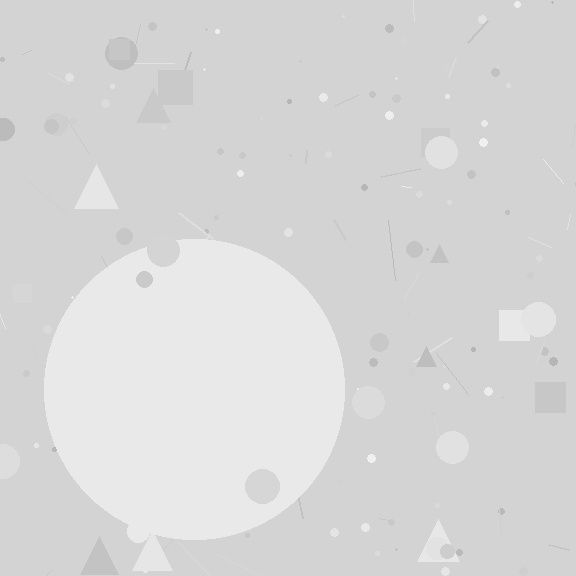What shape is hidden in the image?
A circle is hidden in the image.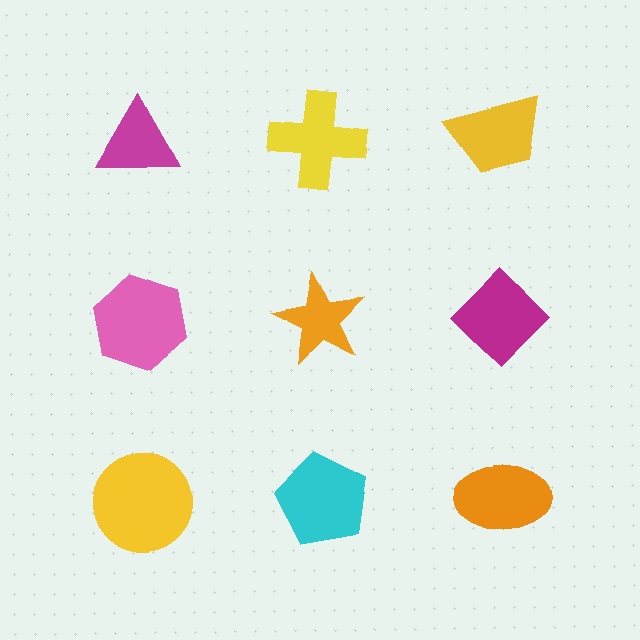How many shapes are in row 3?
3 shapes.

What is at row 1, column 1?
A magenta triangle.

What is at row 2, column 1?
A pink hexagon.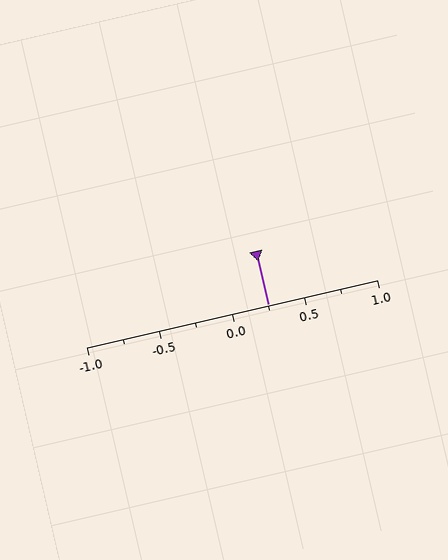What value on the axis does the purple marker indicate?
The marker indicates approximately 0.25.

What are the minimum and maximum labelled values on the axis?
The axis runs from -1.0 to 1.0.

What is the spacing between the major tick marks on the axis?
The major ticks are spaced 0.5 apart.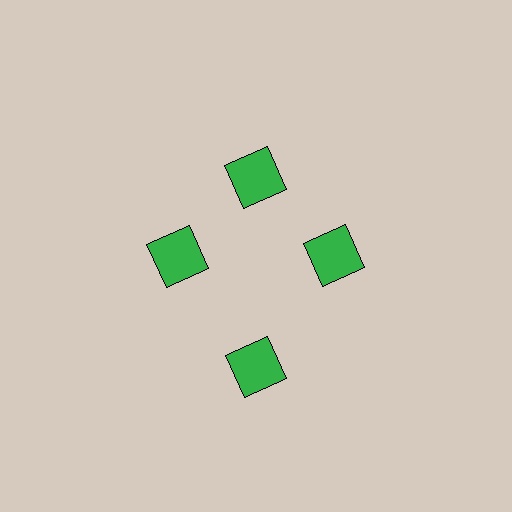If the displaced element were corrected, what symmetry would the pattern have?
It would have 4-fold rotational symmetry — the pattern would map onto itself every 90 degrees.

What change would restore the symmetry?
The symmetry would be restored by moving it inward, back onto the ring so that all 4 squares sit at equal angles and equal distance from the center.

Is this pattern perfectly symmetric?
No. The 4 green squares are arranged in a ring, but one element near the 6 o'clock position is pushed outward from the center, breaking the 4-fold rotational symmetry.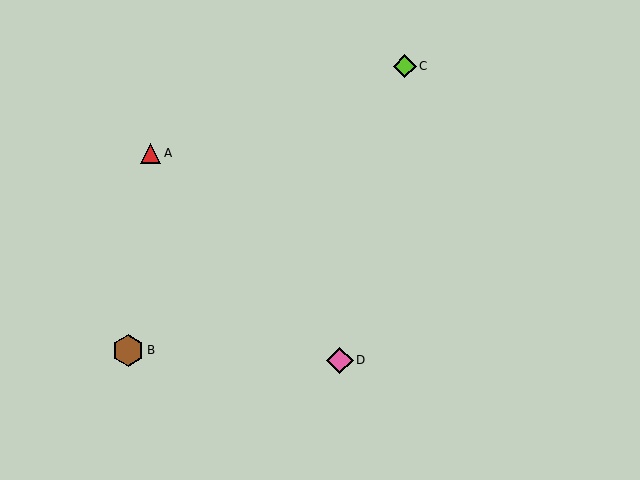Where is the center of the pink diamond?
The center of the pink diamond is at (340, 360).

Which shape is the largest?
The brown hexagon (labeled B) is the largest.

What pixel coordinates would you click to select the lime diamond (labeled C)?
Click at (405, 66) to select the lime diamond C.